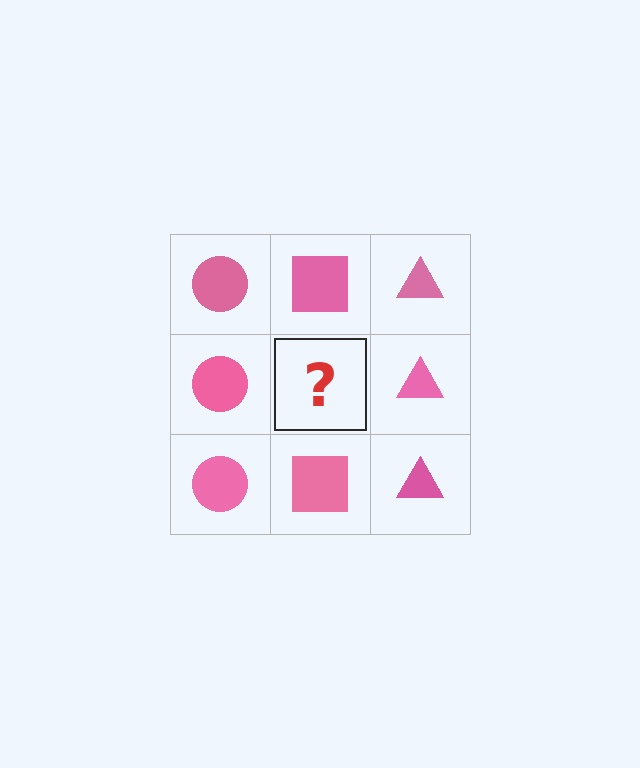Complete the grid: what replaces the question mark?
The question mark should be replaced with a pink square.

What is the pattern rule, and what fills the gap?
The rule is that each column has a consistent shape. The gap should be filled with a pink square.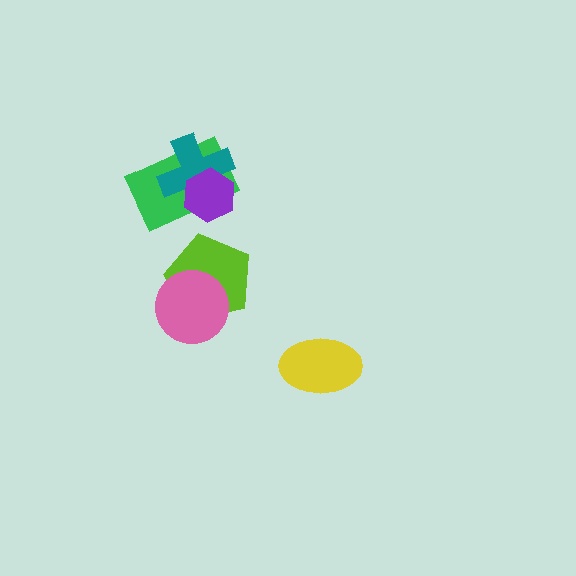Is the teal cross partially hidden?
Yes, it is partially covered by another shape.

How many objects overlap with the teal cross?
2 objects overlap with the teal cross.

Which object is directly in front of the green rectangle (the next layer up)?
The teal cross is directly in front of the green rectangle.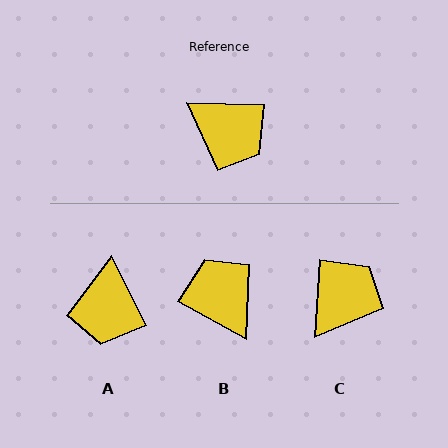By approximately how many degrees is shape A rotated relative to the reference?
Approximately 62 degrees clockwise.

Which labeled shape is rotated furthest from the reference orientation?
B, about 153 degrees away.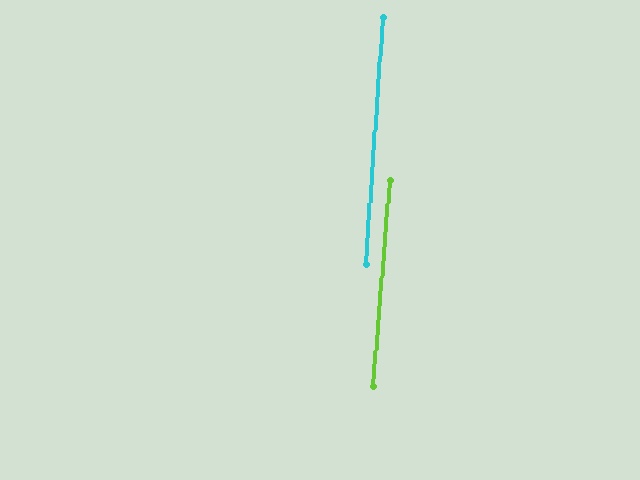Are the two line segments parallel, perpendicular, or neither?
Parallel — their directions differ by only 0.7°.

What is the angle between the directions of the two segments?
Approximately 1 degree.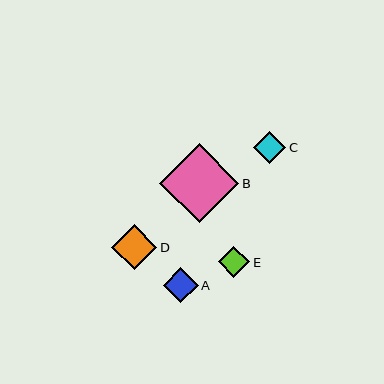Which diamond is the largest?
Diamond B is the largest with a size of approximately 79 pixels.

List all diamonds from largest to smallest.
From largest to smallest: B, D, A, C, E.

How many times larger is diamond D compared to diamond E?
Diamond D is approximately 1.4 times the size of diamond E.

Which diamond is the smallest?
Diamond E is the smallest with a size of approximately 32 pixels.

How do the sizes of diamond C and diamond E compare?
Diamond C and diamond E are approximately the same size.